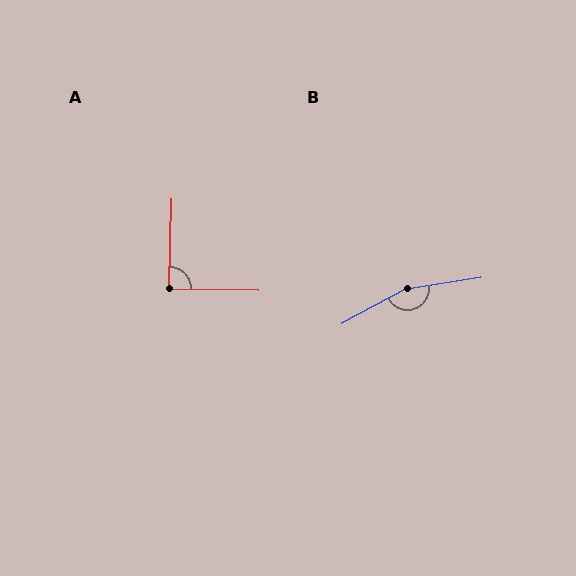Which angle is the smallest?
A, at approximately 89 degrees.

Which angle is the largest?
B, at approximately 160 degrees.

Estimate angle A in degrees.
Approximately 89 degrees.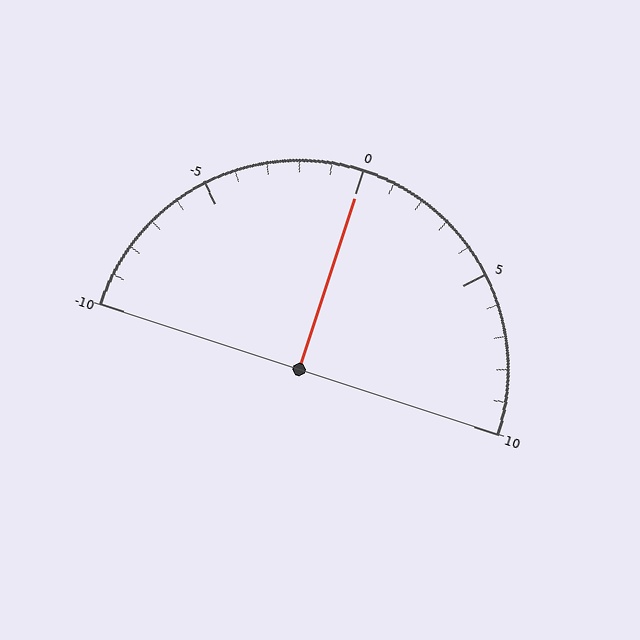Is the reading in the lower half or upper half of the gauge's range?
The reading is in the upper half of the range (-10 to 10).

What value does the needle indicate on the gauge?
The needle indicates approximately 0.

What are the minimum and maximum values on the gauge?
The gauge ranges from -10 to 10.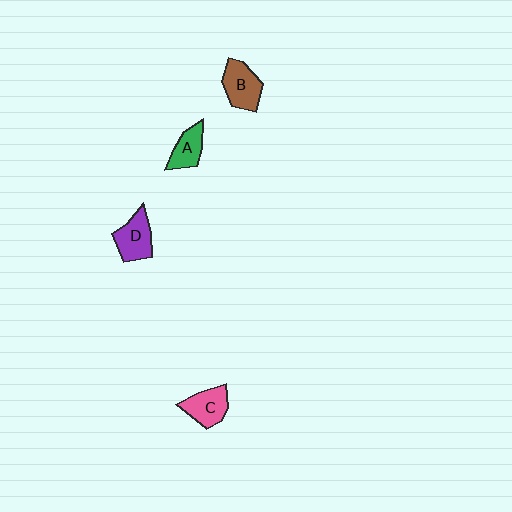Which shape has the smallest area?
Shape A (green).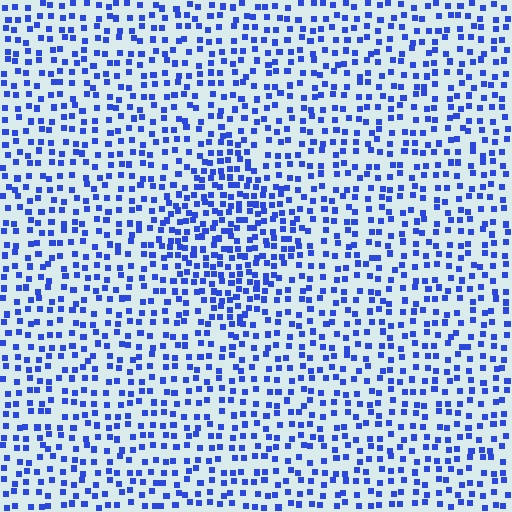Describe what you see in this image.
The image contains small blue elements arranged at two different densities. A diamond-shaped region is visible where the elements are more densely packed than the surrounding area.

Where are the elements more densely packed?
The elements are more densely packed inside the diamond boundary.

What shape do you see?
I see a diamond.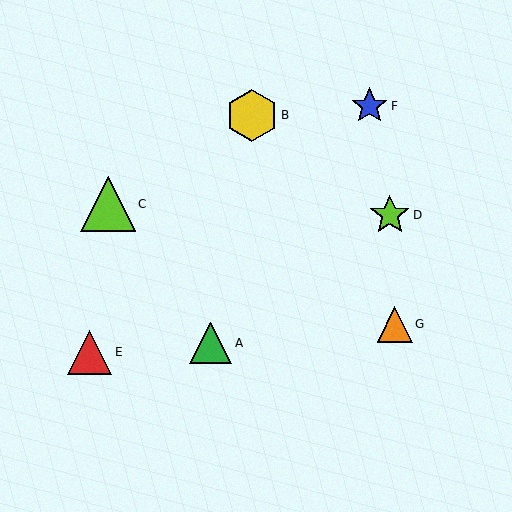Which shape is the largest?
The lime triangle (labeled C) is the largest.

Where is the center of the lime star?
The center of the lime star is at (390, 215).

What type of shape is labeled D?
Shape D is a lime star.